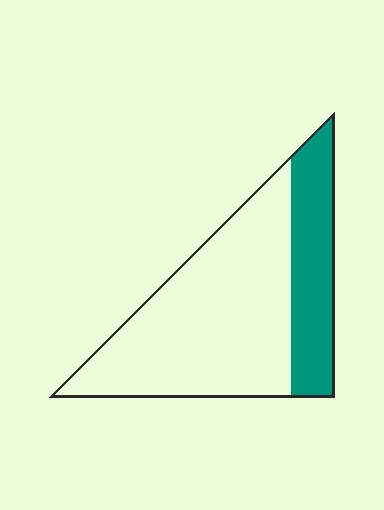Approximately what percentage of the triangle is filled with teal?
Approximately 30%.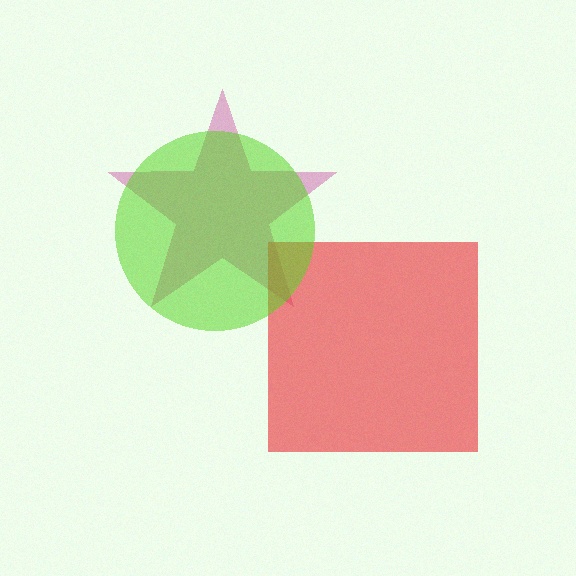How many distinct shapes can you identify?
There are 3 distinct shapes: a magenta star, a red square, a lime circle.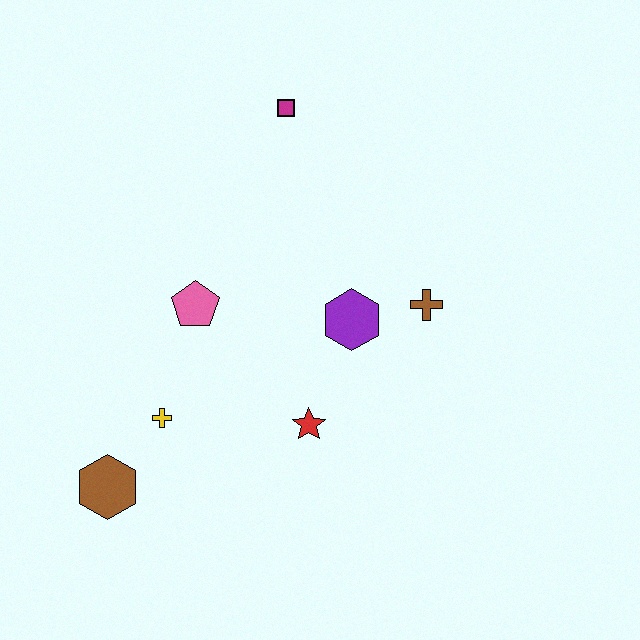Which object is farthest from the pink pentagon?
The brown cross is farthest from the pink pentagon.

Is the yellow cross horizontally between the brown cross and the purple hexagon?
No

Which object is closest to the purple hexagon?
The brown cross is closest to the purple hexagon.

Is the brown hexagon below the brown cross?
Yes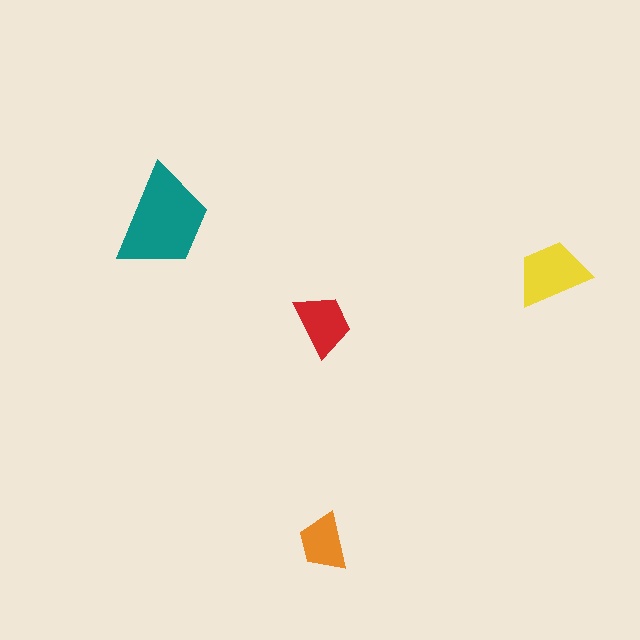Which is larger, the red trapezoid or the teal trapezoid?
The teal one.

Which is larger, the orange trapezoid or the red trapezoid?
The red one.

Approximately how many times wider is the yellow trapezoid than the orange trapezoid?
About 1.5 times wider.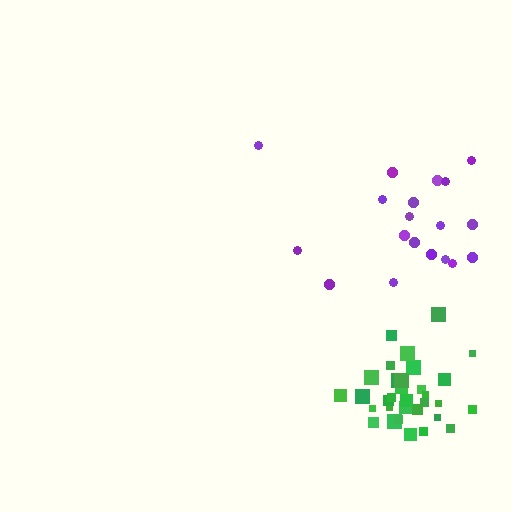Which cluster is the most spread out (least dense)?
Purple.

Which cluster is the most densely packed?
Green.